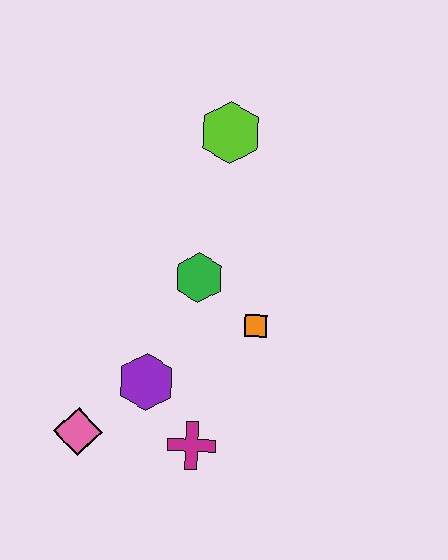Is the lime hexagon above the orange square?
Yes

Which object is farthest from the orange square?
The pink diamond is farthest from the orange square.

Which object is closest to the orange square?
The green hexagon is closest to the orange square.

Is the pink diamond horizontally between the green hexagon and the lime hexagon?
No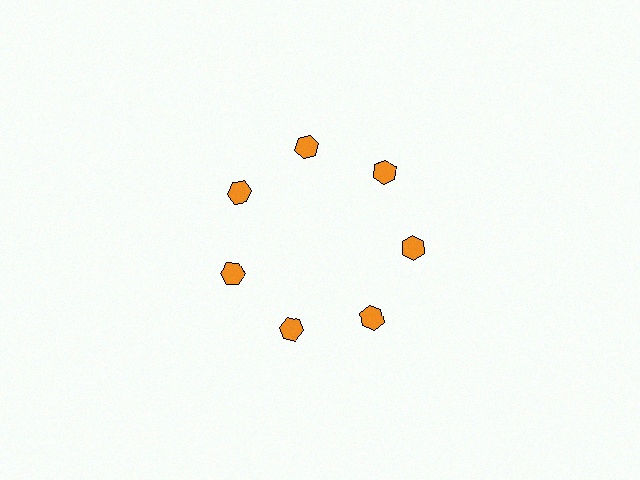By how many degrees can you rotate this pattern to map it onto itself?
The pattern maps onto itself every 51 degrees of rotation.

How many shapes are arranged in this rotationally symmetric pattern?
There are 7 shapes, arranged in 7 groups of 1.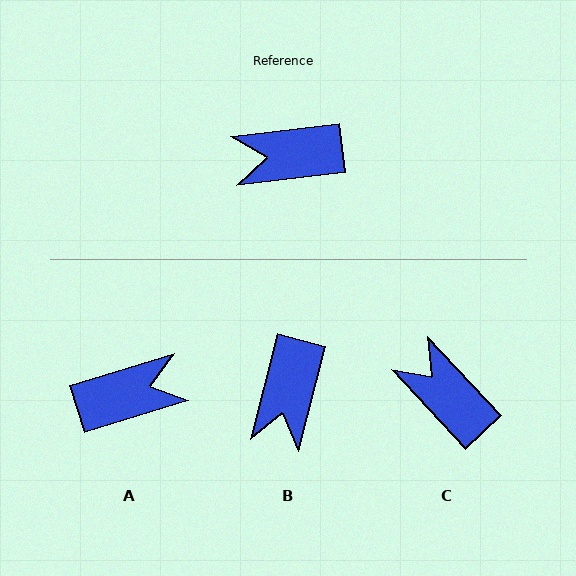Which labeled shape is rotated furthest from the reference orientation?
A, about 170 degrees away.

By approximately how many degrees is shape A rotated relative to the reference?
Approximately 170 degrees clockwise.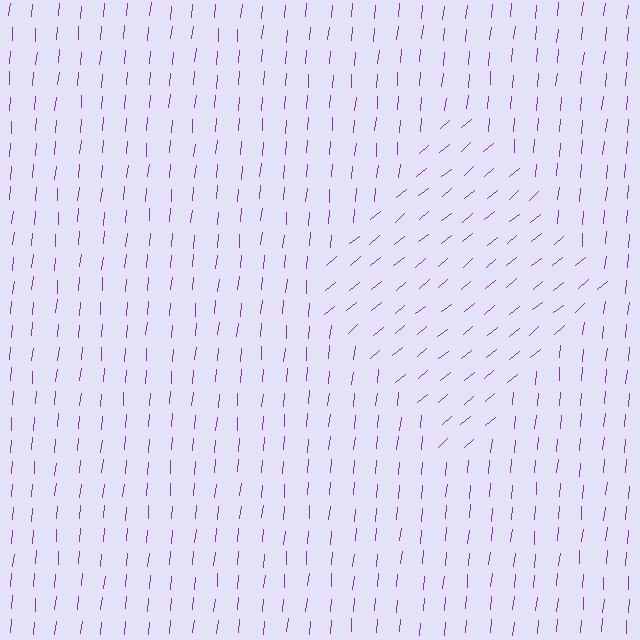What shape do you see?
I see a diamond.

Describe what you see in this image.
The image is filled with small purple line segments. A diamond region in the image has lines oriented differently from the surrounding lines, creating a visible texture boundary.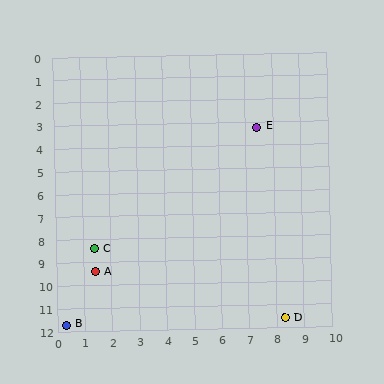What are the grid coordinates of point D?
Point D is at approximately (8.3, 11.6).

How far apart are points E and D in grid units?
Points E and D are about 8.4 grid units apart.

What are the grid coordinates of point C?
Point C is at approximately (1.4, 8.4).